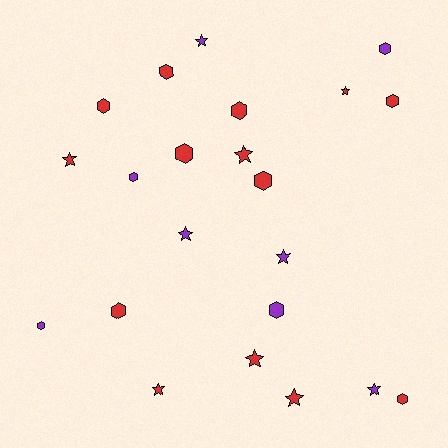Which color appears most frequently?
Red, with 14 objects.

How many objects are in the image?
There are 22 objects.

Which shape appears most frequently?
Hexagon, with 12 objects.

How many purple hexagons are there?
There are 4 purple hexagons.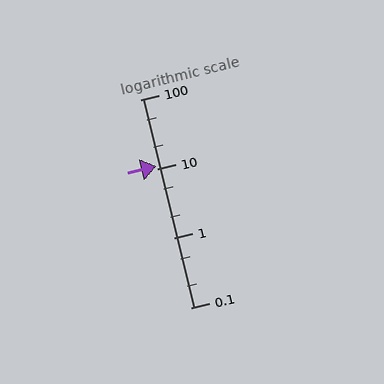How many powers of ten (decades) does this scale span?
The scale spans 3 decades, from 0.1 to 100.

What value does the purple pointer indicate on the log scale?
The pointer indicates approximately 11.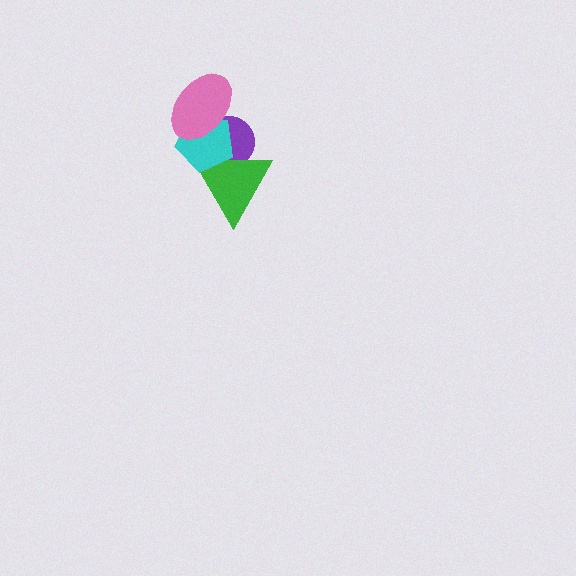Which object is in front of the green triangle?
The cyan pentagon is in front of the green triangle.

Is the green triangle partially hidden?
Yes, it is partially covered by another shape.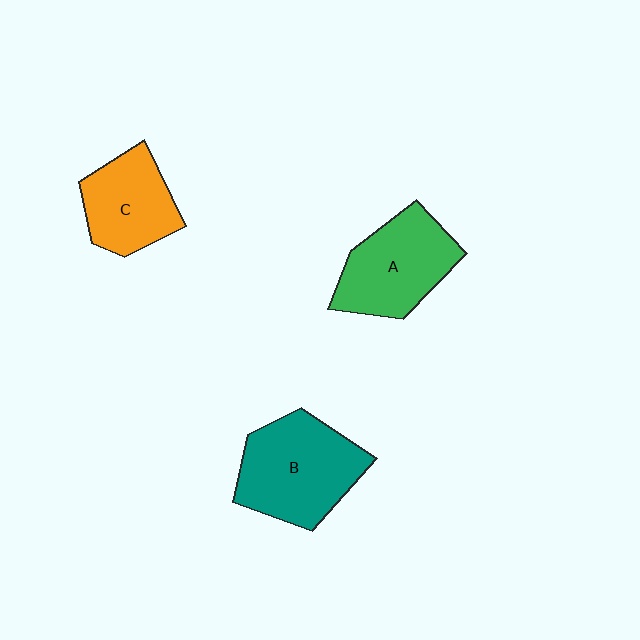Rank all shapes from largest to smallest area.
From largest to smallest: B (teal), A (green), C (orange).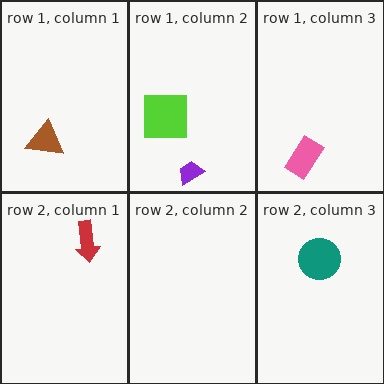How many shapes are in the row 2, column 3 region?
1.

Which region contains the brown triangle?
The row 1, column 1 region.